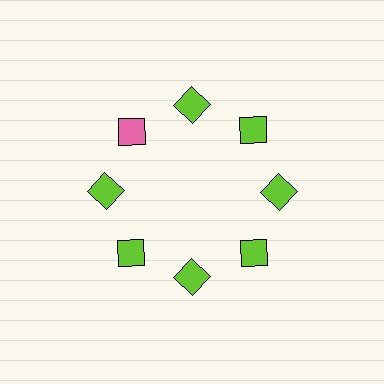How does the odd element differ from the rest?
It has a different color: pink instead of lime.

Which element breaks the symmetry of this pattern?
The pink square at roughly the 10 o'clock position breaks the symmetry. All other shapes are lime squares.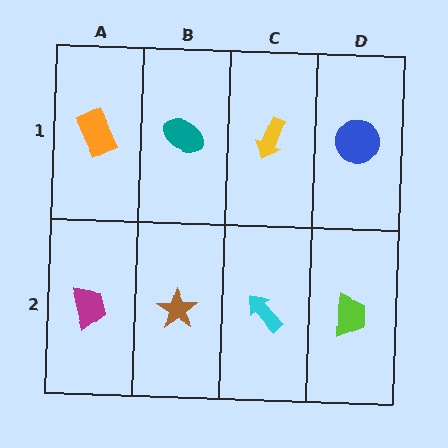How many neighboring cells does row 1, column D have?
2.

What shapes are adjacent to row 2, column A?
An orange rectangle (row 1, column A), a brown star (row 2, column B).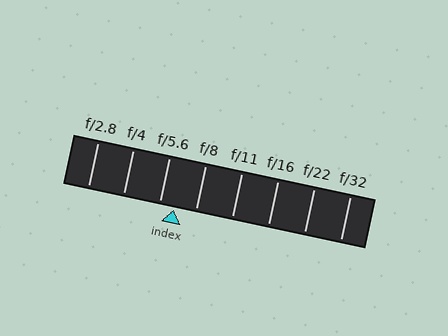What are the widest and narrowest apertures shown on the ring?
The widest aperture shown is f/2.8 and the narrowest is f/32.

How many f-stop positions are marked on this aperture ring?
There are 8 f-stop positions marked.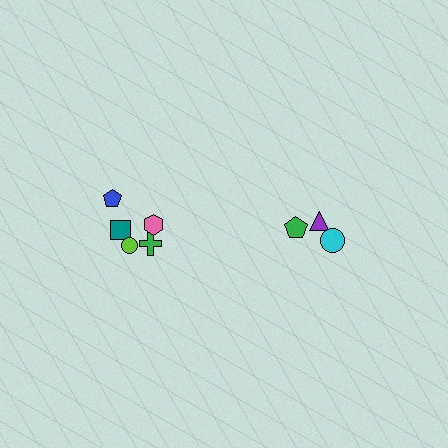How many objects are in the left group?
There are 5 objects.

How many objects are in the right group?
There are 3 objects.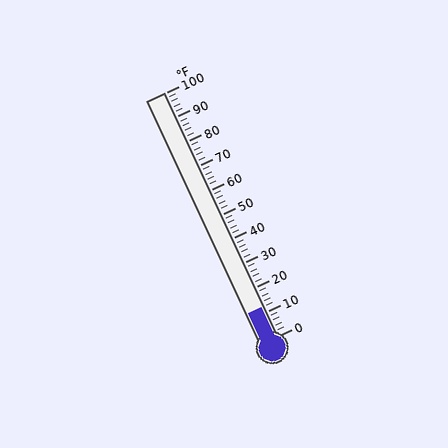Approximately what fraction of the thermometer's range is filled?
The thermometer is filled to approximately 10% of its range.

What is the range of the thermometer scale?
The thermometer scale ranges from 0°F to 100°F.